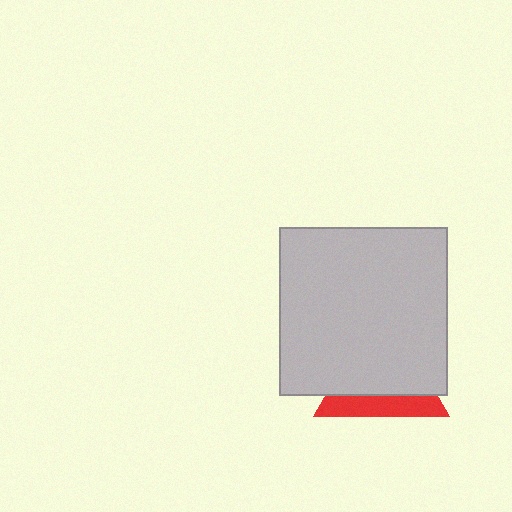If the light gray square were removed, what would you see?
You would see the complete red triangle.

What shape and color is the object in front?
The object in front is a light gray square.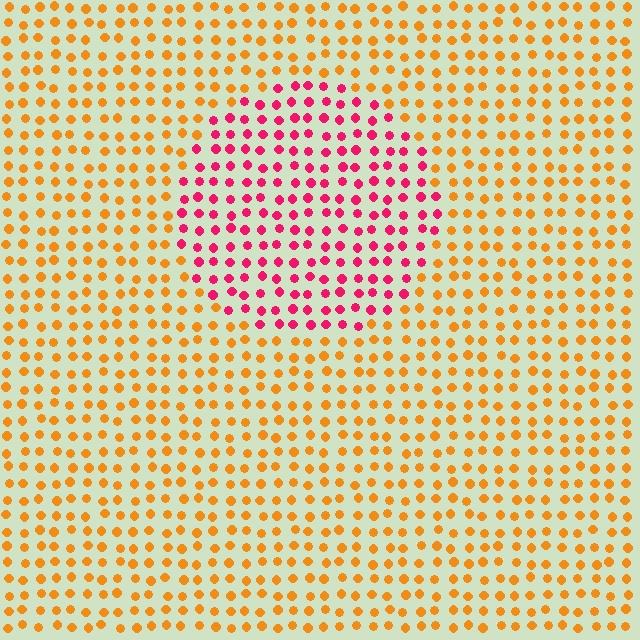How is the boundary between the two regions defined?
The boundary is defined purely by a slight shift in hue (about 56 degrees). Spacing, size, and orientation are identical on both sides.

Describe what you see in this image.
The image is filled with small orange elements in a uniform arrangement. A circle-shaped region is visible where the elements are tinted to a slightly different hue, forming a subtle color boundary.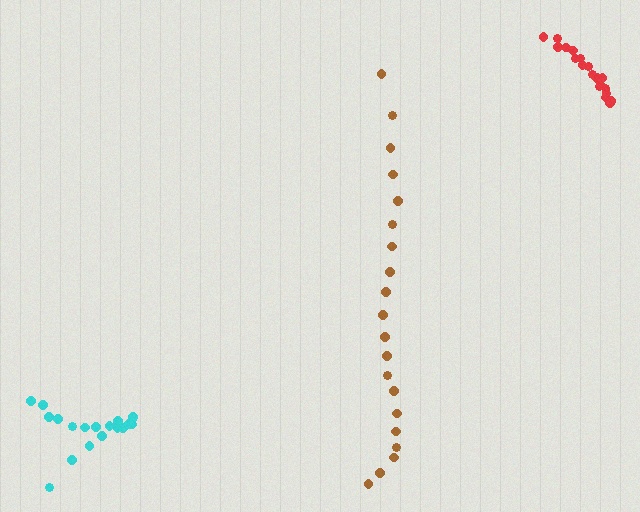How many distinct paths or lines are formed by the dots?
There are 3 distinct paths.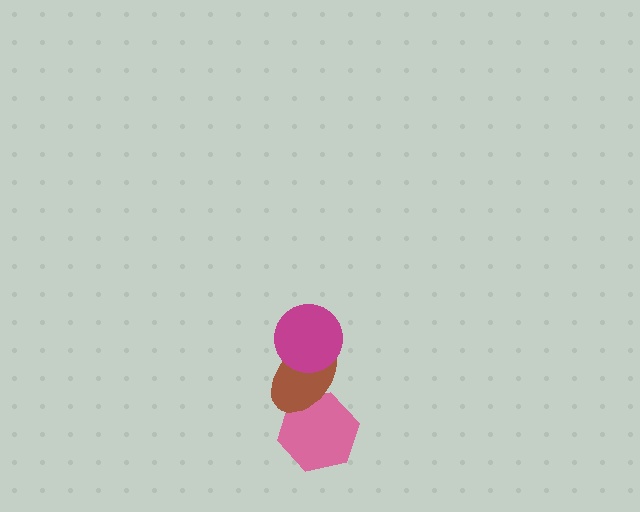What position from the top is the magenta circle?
The magenta circle is 1st from the top.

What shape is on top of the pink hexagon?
The brown ellipse is on top of the pink hexagon.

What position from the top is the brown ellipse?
The brown ellipse is 2nd from the top.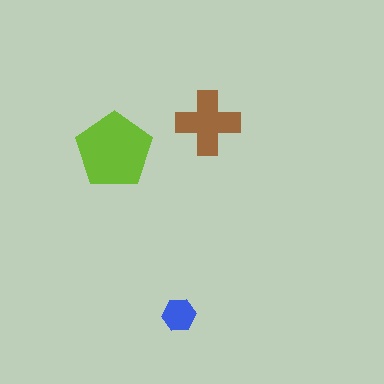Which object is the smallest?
The blue hexagon.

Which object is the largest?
The lime pentagon.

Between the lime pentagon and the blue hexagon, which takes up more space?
The lime pentagon.